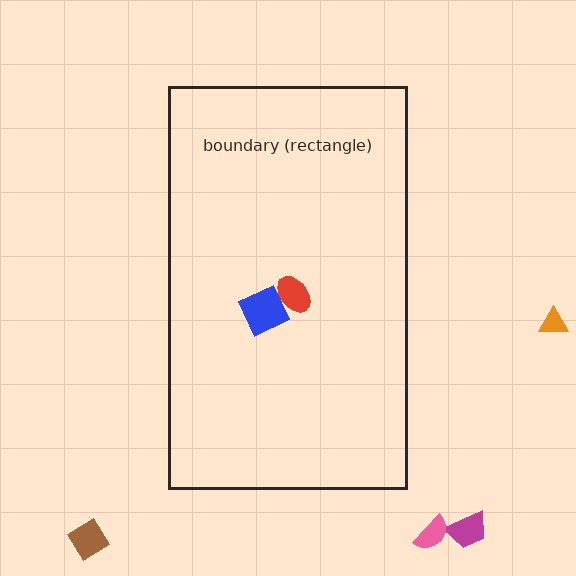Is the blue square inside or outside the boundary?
Inside.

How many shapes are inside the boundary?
2 inside, 4 outside.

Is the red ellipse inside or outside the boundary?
Inside.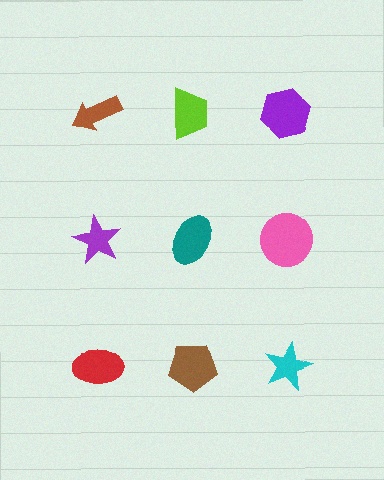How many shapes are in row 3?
3 shapes.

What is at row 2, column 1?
A purple star.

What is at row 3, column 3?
A cyan star.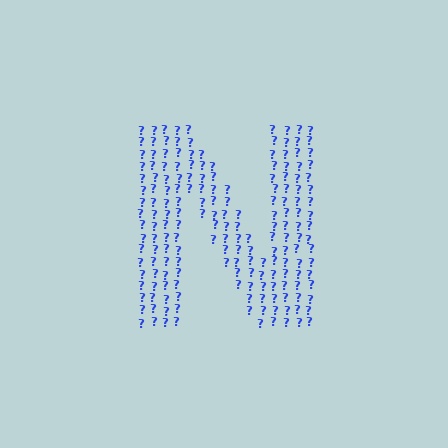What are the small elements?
The small elements are question marks.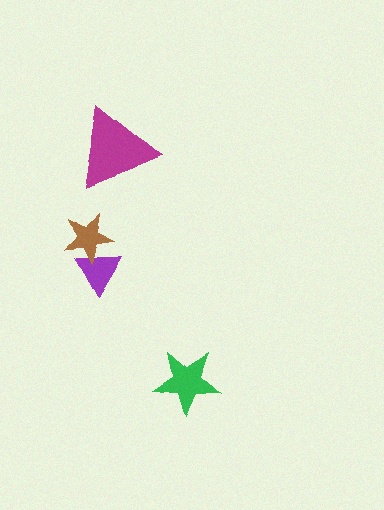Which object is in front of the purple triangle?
The brown star is in front of the purple triangle.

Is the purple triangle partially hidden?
Yes, it is partially covered by another shape.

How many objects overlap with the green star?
0 objects overlap with the green star.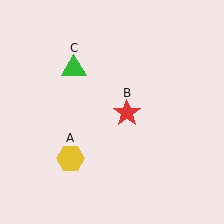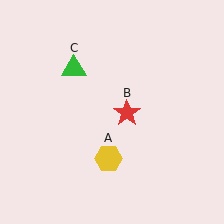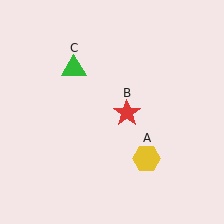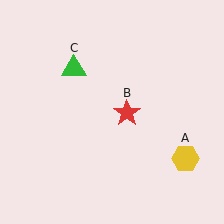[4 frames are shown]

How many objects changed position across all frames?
1 object changed position: yellow hexagon (object A).